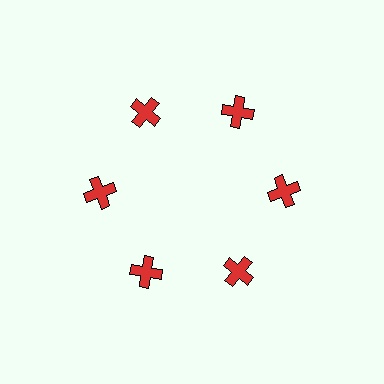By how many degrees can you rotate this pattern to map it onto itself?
The pattern maps onto itself every 60 degrees of rotation.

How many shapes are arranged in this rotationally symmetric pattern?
There are 6 shapes, arranged in 6 groups of 1.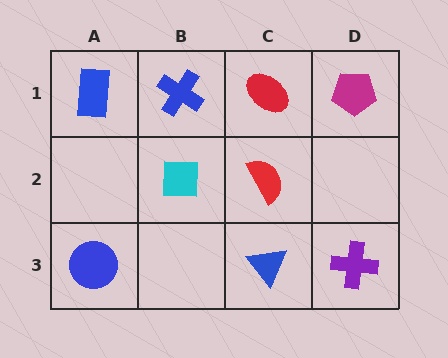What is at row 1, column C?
A red ellipse.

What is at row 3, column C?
A blue triangle.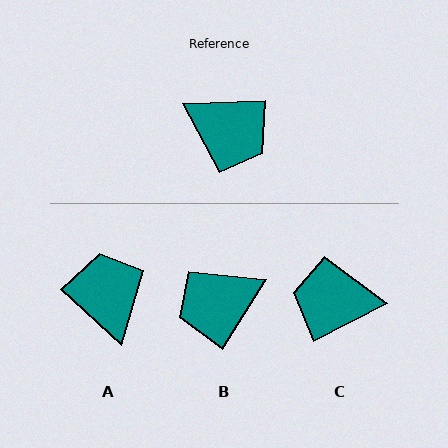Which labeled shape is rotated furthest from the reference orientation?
C, about 155 degrees away.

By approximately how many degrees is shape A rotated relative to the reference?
Approximately 135 degrees counter-clockwise.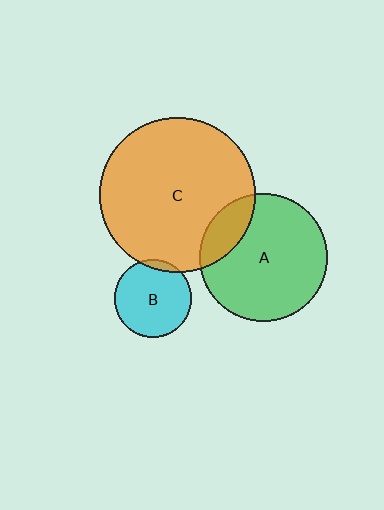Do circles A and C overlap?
Yes.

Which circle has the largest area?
Circle C (orange).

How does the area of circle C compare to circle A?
Approximately 1.5 times.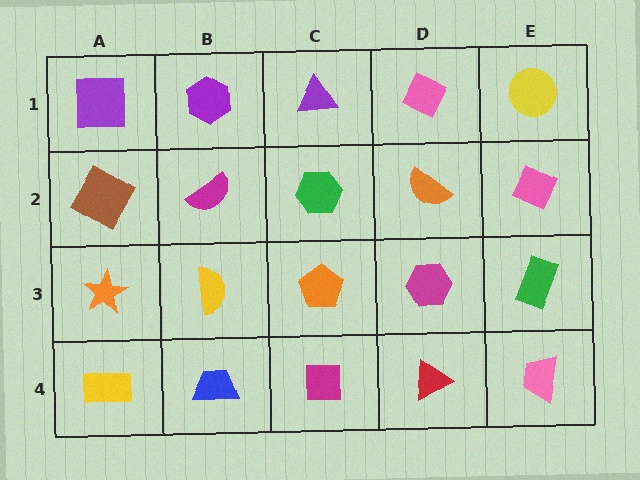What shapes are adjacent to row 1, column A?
A brown diamond (row 2, column A), a purple hexagon (row 1, column B).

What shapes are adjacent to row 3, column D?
An orange semicircle (row 2, column D), a red triangle (row 4, column D), an orange pentagon (row 3, column C), a green rectangle (row 3, column E).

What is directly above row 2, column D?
A pink diamond.